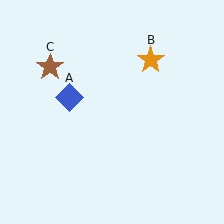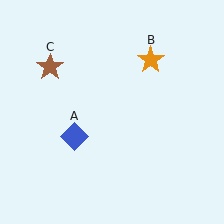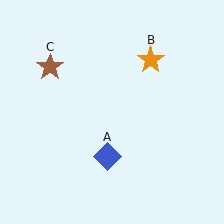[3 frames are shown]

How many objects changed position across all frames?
1 object changed position: blue diamond (object A).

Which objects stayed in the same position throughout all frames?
Orange star (object B) and brown star (object C) remained stationary.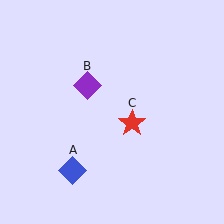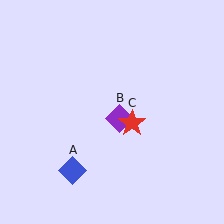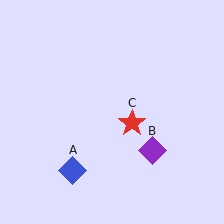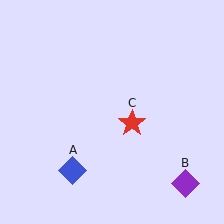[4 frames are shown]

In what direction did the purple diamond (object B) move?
The purple diamond (object B) moved down and to the right.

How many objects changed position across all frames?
1 object changed position: purple diamond (object B).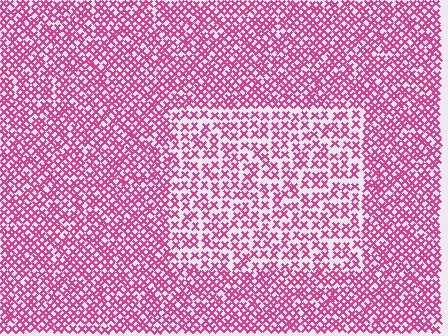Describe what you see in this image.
The image contains small magenta elements arranged at two different densities. A rectangle-shaped region is visible where the elements are less densely packed than the surrounding area.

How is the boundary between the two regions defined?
The boundary is defined by a change in element density (approximately 1.7x ratio). All elements are the same color, size, and shape.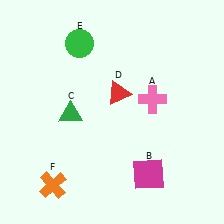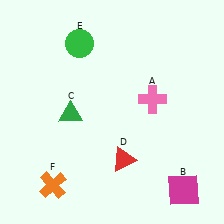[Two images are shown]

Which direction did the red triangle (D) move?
The red triangle (D) moved down.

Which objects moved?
The objects that moved are: the magenta square (B), the red triangle (D).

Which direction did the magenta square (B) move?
The magenta square (B) moved right.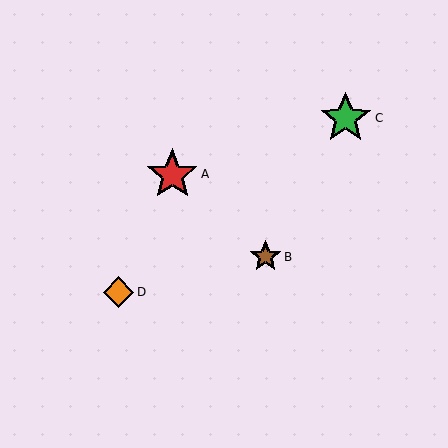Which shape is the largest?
The green star (labeled C) is the largest.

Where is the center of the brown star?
The center of the brown star is at (266, 257).